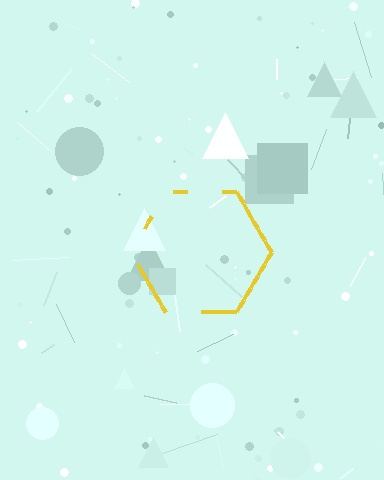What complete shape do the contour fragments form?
The contour fragments form a hexagon.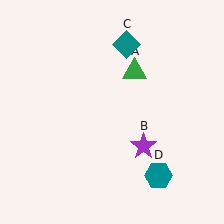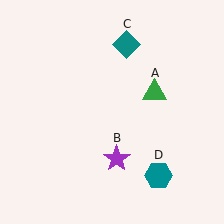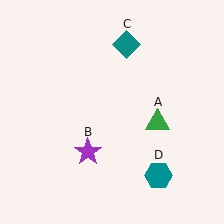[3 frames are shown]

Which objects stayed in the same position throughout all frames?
Teal diamond (object C) and teal hexagon (object D) remained stationary.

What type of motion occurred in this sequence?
The green triangle (object A), purple star (object B) rotated clockwise around the center of the scene.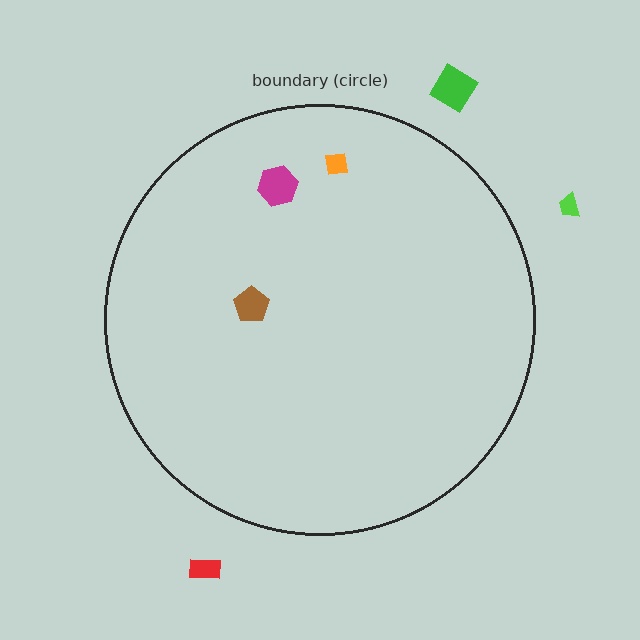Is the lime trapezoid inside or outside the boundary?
Outside.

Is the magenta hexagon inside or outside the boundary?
Inside.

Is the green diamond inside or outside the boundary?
Outside.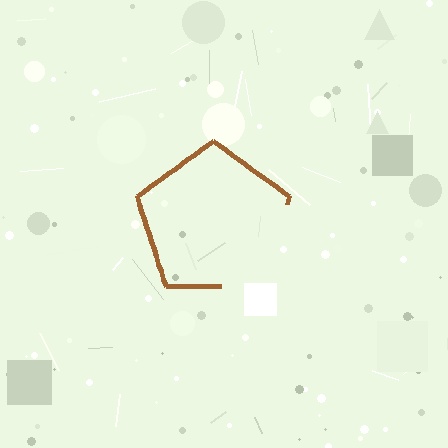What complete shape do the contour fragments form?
The contour fragments form a pentagon.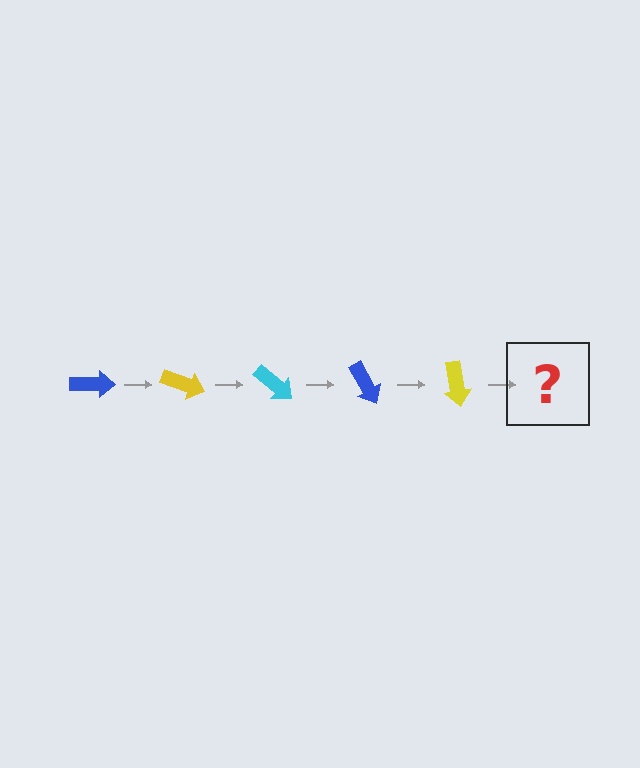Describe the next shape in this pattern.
It should be a cyan arrow, rotated 100 degrees from the start.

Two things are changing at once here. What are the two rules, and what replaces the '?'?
The two rules are that it rotates 20 degrees each step and the color cycles through blue, yellow, and cyan. The '?' should be a cyan arrow, rotated 100 degrees from the start.